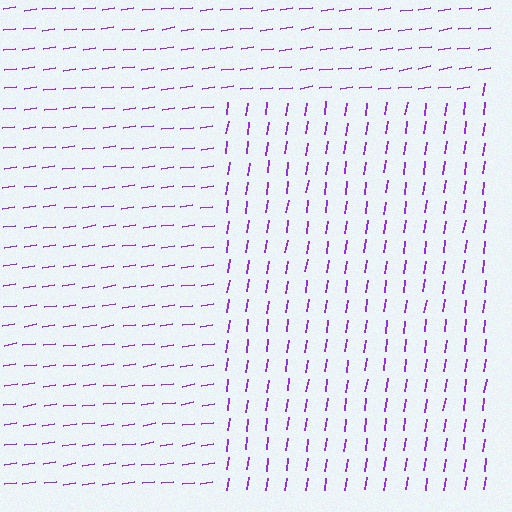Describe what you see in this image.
The image is filled with small purple line segments. A rectangle region in the image has lines oriented differently from the surrounding lines, creating a visible texture boundary.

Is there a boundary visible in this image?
Yes, there is a texture boundary formed by a change in line orientation.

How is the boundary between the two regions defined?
The boundary is defined purely by a change in line orientation (approximately 74 degrees difference). All lines are the same color and thickness.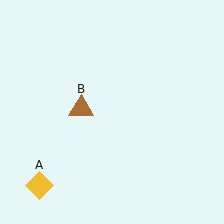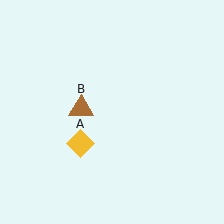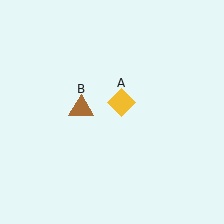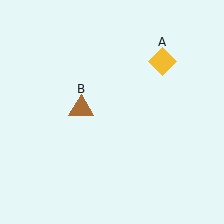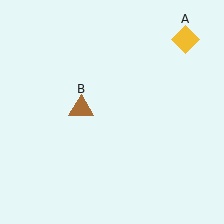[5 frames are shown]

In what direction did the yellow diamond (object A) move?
The yellow diamond (object A) moved up and to the right.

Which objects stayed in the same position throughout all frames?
Brown triangle (object B) remained stationary.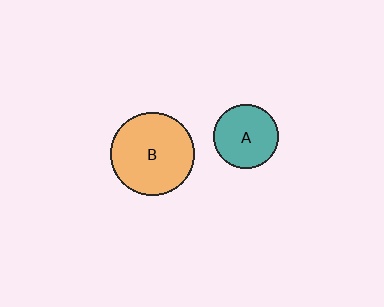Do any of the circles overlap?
No, none of the circles overlap.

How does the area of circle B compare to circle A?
Approximately 1.7 times.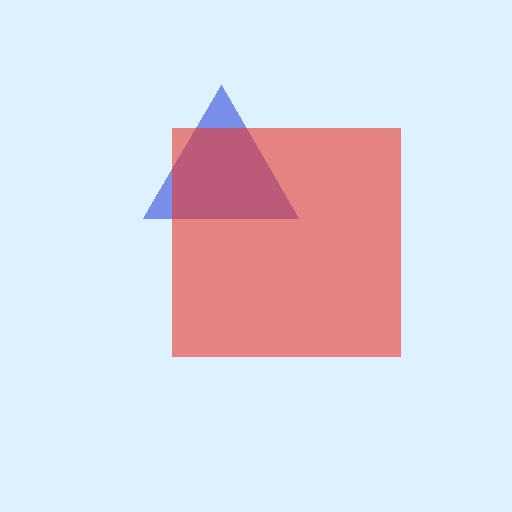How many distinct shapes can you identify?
There are 2 distinct shapes: a blue triangle, a red square.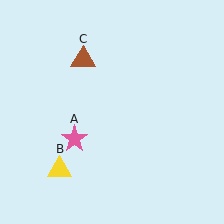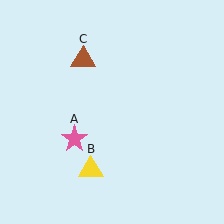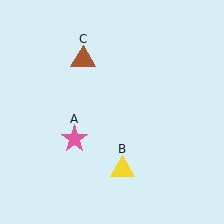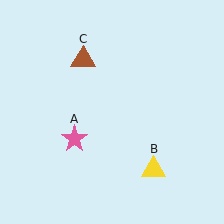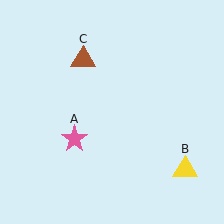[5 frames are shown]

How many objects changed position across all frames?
1 object changed position: yellow triangle (object B).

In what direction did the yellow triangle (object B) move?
The yellow triangle (object B) moved right.